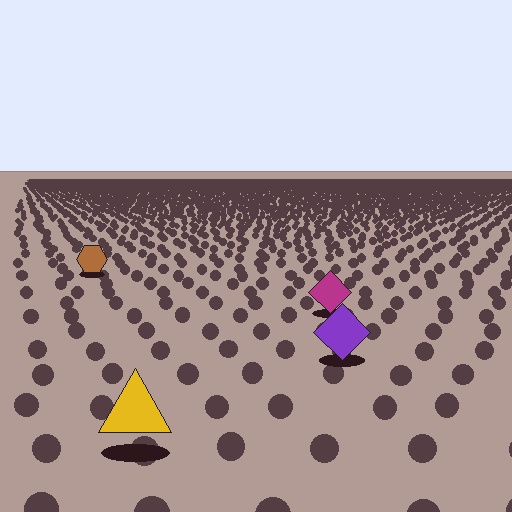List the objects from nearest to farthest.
From nearest to farthest: the yellow triangle, the purple diamond, the magenta diamond, the brown hexagon.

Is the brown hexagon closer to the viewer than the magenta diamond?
No. The magenta diamond is closer — you can tell from the texture gradient: the ground texture is coarser near it.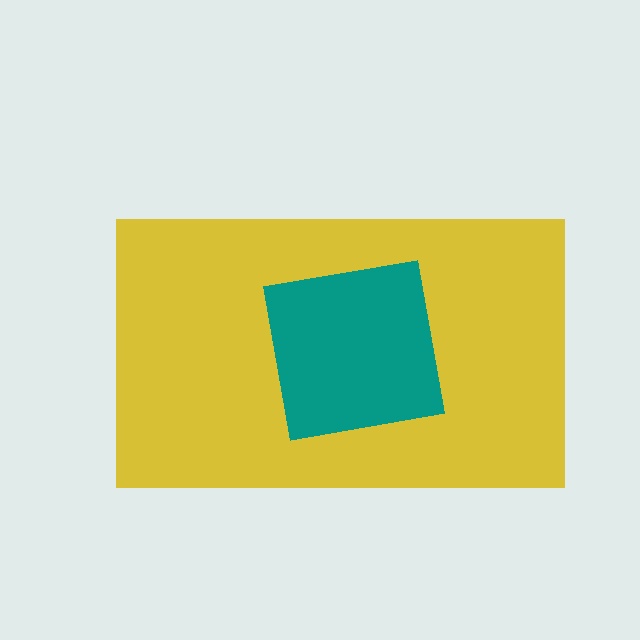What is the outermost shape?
The yellow rectangle.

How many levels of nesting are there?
2.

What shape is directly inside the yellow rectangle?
The teal square.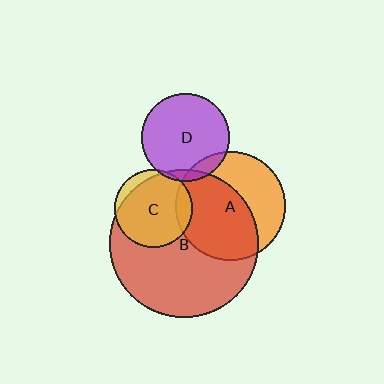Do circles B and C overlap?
Yes.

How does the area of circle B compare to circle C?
Approximately 3.6 times.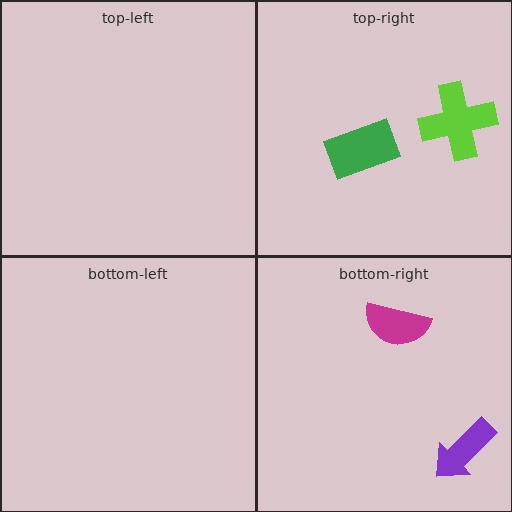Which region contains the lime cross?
The top-right region.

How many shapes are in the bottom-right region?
2.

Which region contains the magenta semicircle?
The bottom-right region.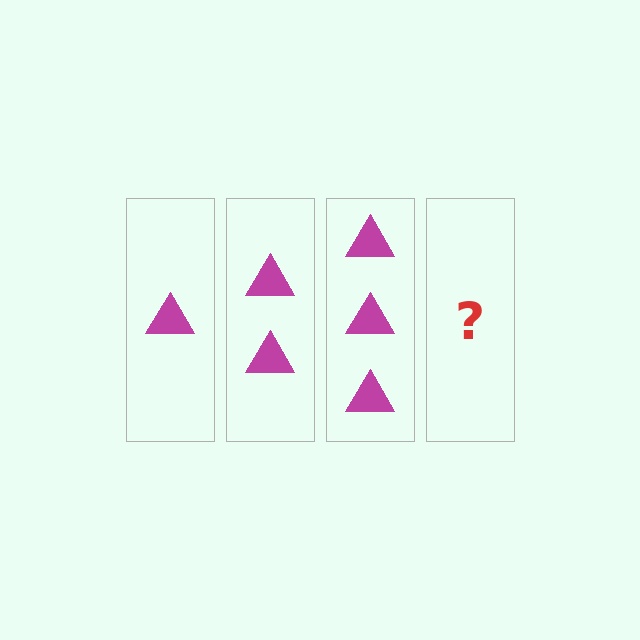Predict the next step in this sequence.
The next step is 4 triangles.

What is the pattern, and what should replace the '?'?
The pattern is that each step adds one more triangle. The '?' should be 4 triangles.